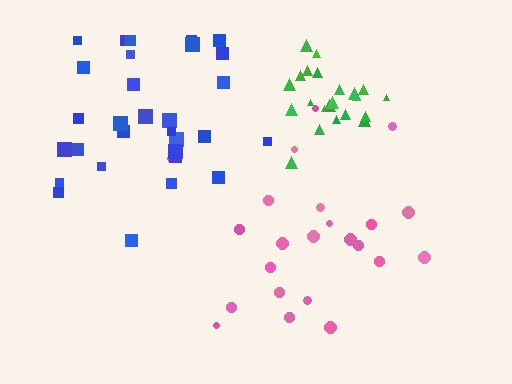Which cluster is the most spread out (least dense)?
Pink.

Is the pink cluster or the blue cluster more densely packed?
Blue.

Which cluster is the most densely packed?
Green.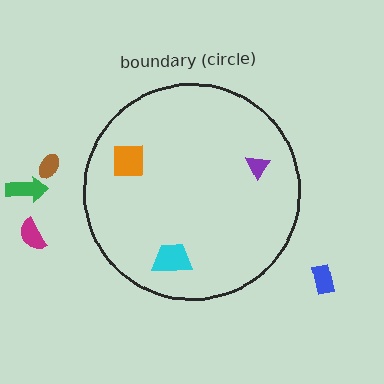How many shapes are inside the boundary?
3 inside, 4 outside.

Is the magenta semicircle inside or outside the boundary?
Outside.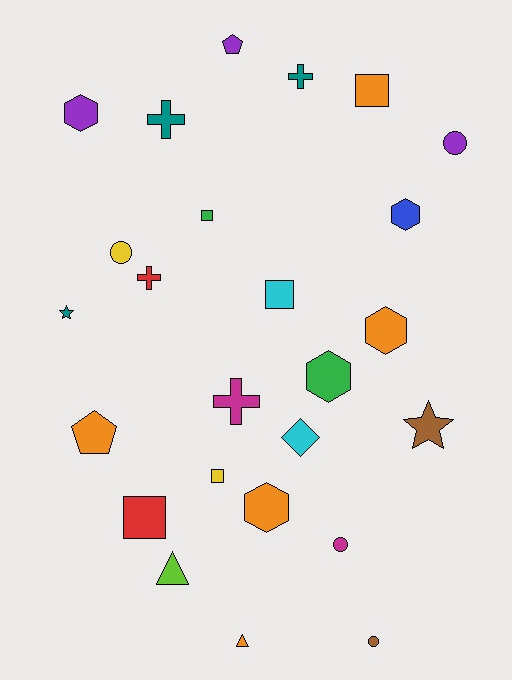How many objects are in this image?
There are 25 objects.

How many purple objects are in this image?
There are 3 purple objects.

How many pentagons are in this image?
There are 2 pentagons.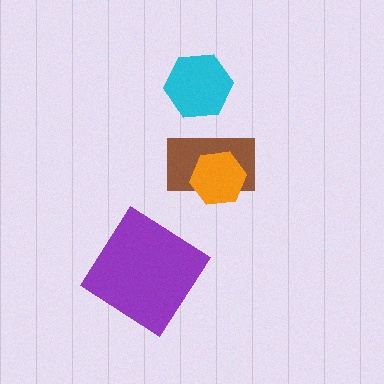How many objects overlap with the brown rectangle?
1 object overlaps with the brown rectangle.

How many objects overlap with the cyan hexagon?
0 objects overlap with the cyan hexagon.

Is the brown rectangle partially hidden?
Yes, it is partially covered by another shape.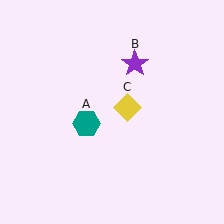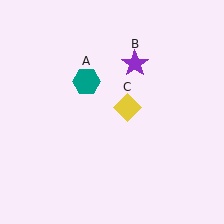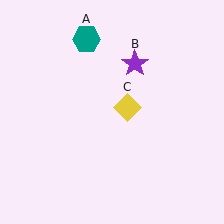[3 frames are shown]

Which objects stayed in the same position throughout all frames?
Purple star (object B) and yellow diamond (object C) remained stationary.